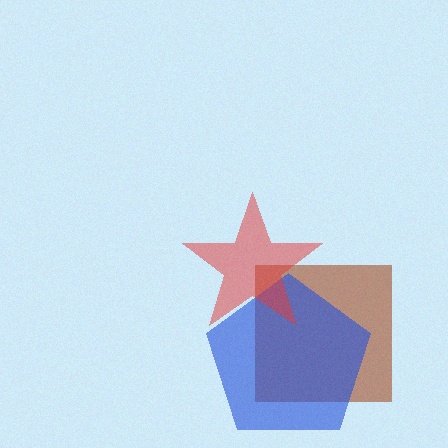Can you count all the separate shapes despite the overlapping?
Yes, there are 3 separate shapes.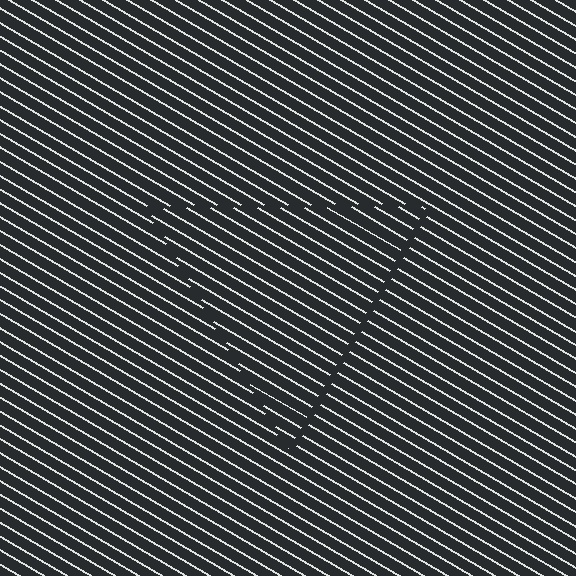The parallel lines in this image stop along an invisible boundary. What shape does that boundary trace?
An illusory triangle. The interior of the shape contains the same grating, shifted by half a period — the contour is defined by the phase discontinuity where line-ends from the inner and outer gratings abut.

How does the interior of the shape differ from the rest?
The interior of the shape contains the same grating, shifted by half a period — the contour is defined by the phase discontinuity where line-ends from the inner and outer gratings abut.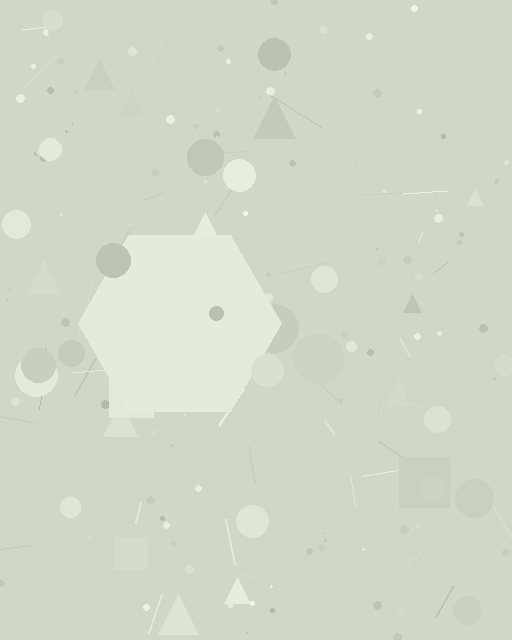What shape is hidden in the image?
A hexagon is hidden in the image.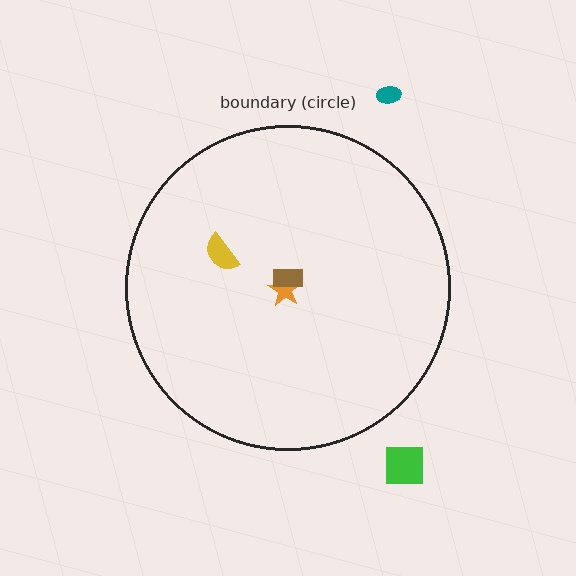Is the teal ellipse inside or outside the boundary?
Outside.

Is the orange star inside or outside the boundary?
Inside.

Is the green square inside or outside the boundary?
Outside.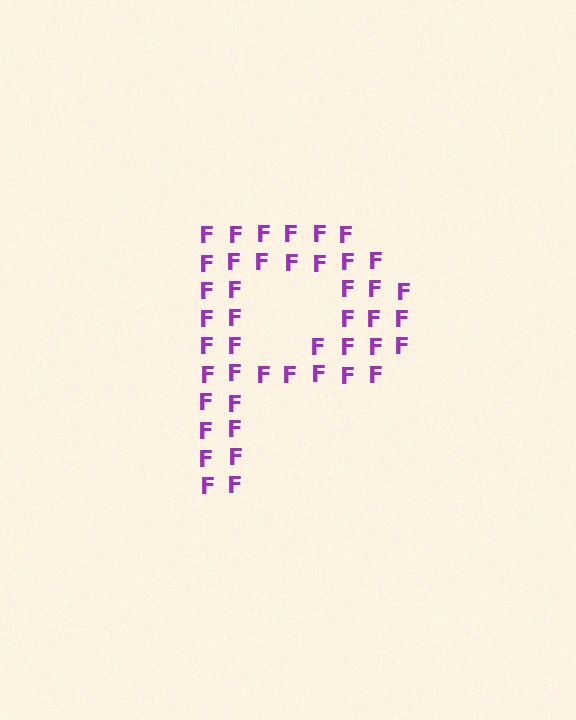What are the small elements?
The small elements are letter F's.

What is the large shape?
The large shape is the letter P.